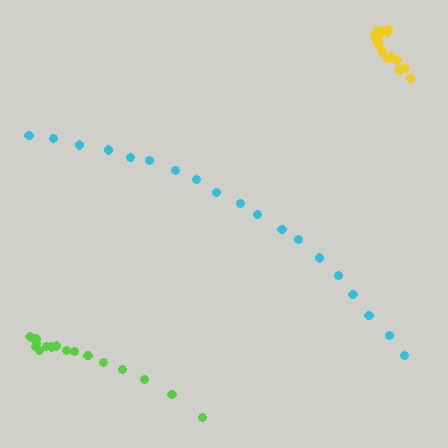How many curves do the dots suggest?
There are 3 distinct paths.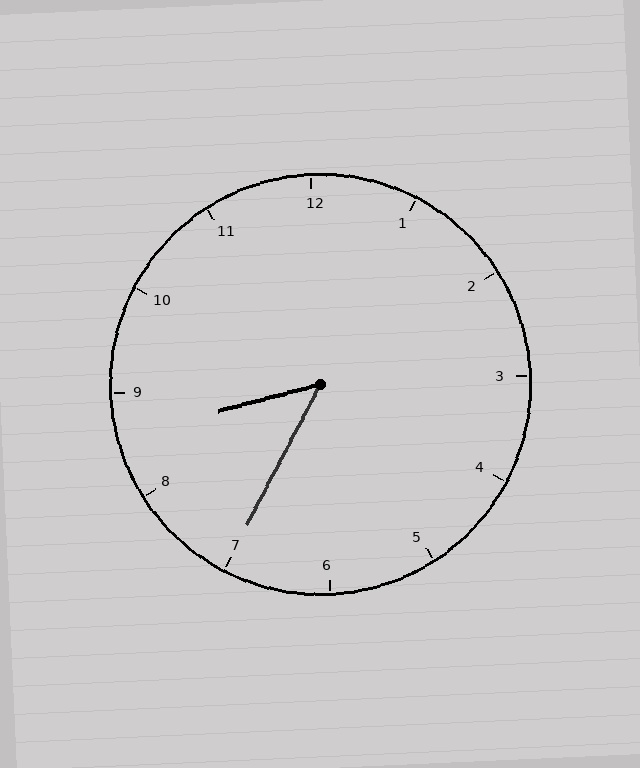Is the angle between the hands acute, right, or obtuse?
It is acute.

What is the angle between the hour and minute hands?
Approximately 48 degrees.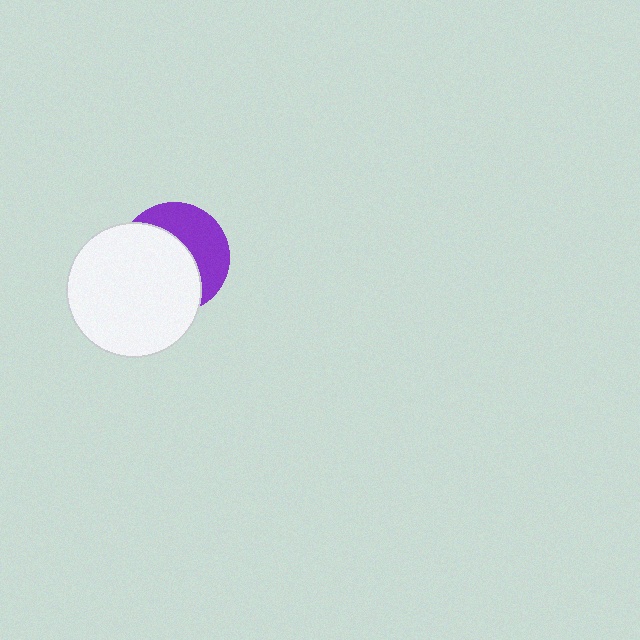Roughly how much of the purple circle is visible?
A small part of it is visible (roughly 41%).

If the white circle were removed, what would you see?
You would see the complete purple circle.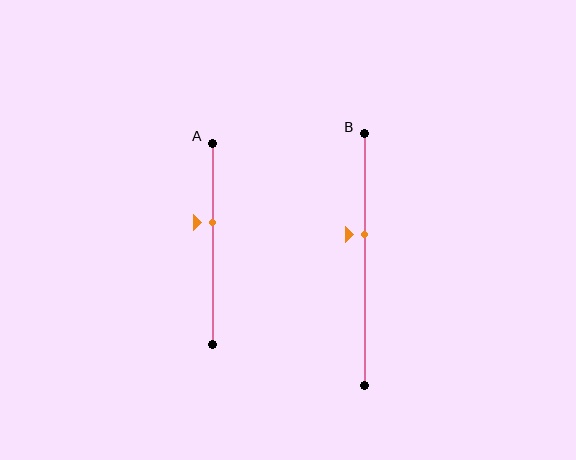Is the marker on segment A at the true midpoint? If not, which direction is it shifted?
No, the marker on segment A is shifted upward by about 11% of the segment length.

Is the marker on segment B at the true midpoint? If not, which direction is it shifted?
No, the marker on segment B is shifted upward by about 10% of the segment length.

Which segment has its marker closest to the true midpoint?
Segment B has its marker closest to the true midpoint.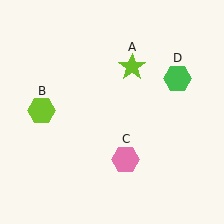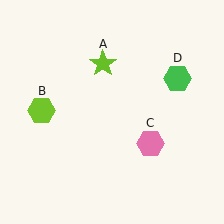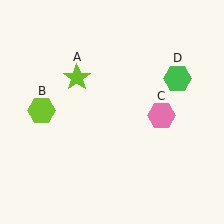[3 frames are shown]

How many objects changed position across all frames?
2 objects changed position: lime star (object A), pink hexagon (object C).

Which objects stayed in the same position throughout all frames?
Lime hexagon (object B) and green hexagon (object D) remained stationary.